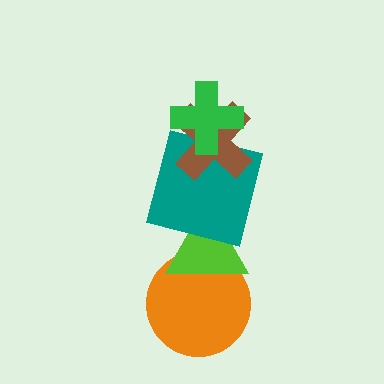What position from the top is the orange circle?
The orange circle is 5th from the top.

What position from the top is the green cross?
The green cross is 1st from the top.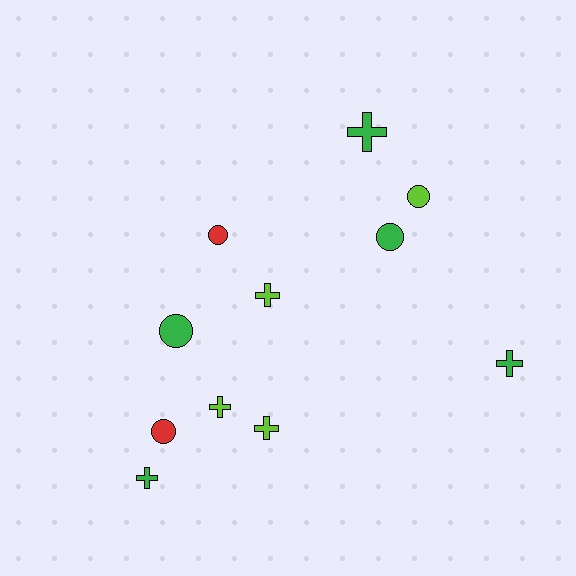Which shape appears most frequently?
Cross, with 6 objects.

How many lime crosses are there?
There are 3 lime crosses.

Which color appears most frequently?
Green, with 5 objects.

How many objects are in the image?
There are 11 objects.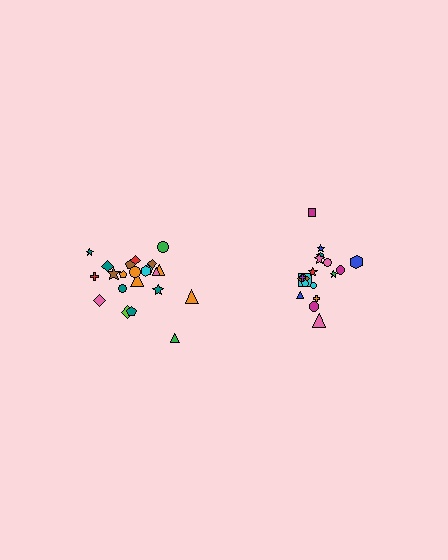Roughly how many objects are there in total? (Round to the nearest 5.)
Roughly 40 objects in total.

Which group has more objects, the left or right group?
The left group.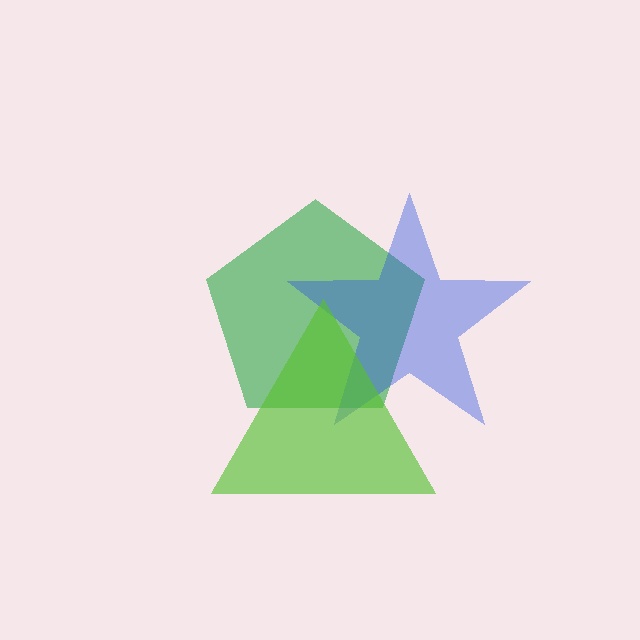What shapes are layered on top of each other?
The layered shapes are: a green pentagon, a blue star, a lime triangle.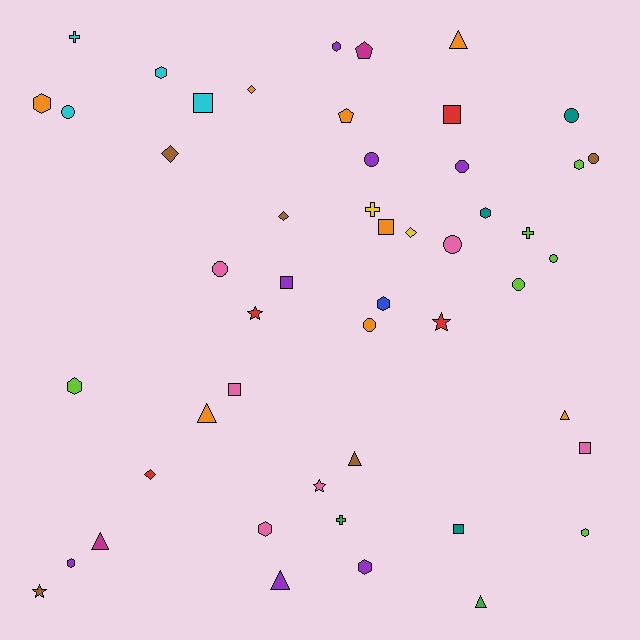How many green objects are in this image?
There are 2 green objects.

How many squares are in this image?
There are 7 squares.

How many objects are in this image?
There are 50 objects.